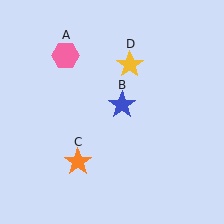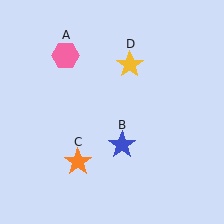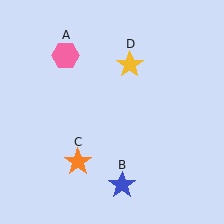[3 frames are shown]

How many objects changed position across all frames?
1 object changed position: blue star (object B).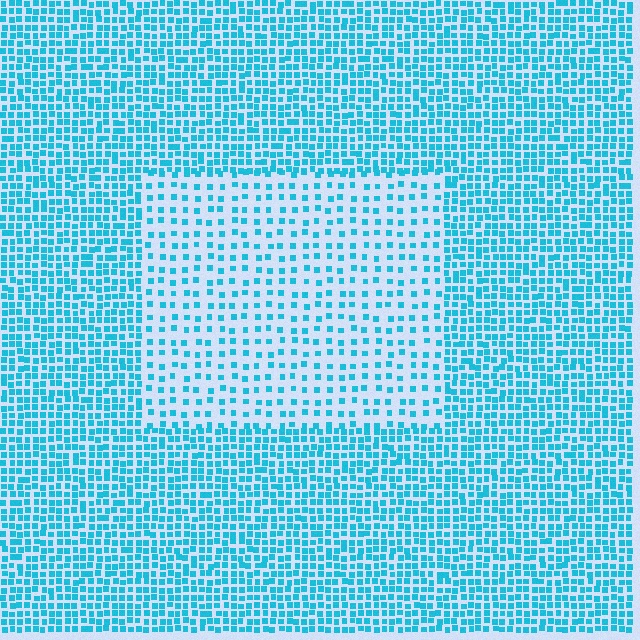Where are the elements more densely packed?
The elements are more densely packed outside the rectangle boundary.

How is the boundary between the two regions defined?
The boundary is defined by a change in element density (approximately 2.3x ratio). All elements are the same color, size, and shape.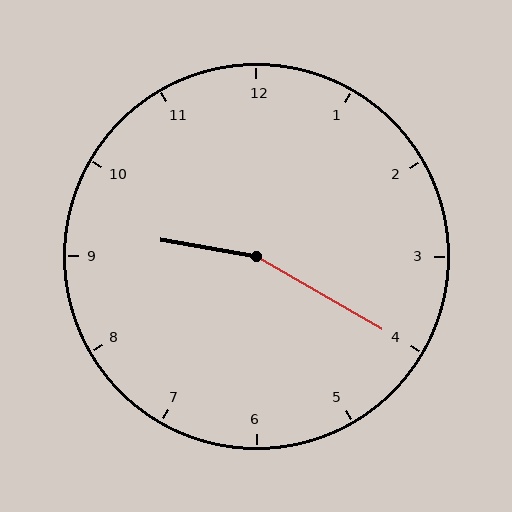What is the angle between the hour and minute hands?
Approximately 160 degrees.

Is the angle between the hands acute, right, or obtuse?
It is obtuse.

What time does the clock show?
9:20.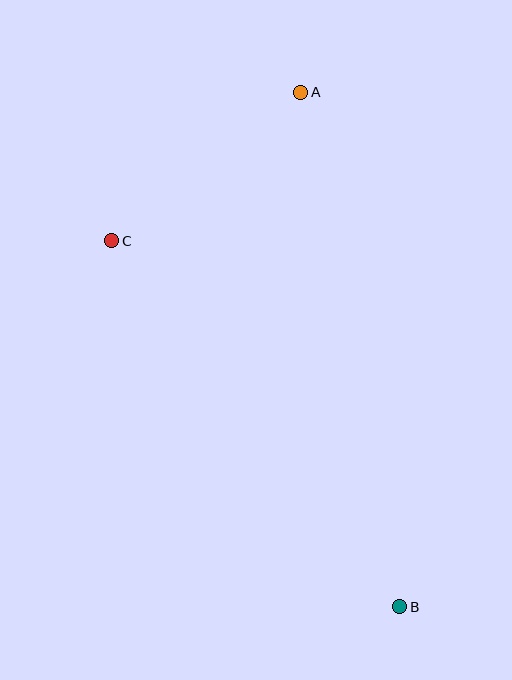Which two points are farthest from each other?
Points A and B are farthest from each other.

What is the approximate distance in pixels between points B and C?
The distance between B and C is approximately 466 pixels.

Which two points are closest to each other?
Points A and C are closest to each other.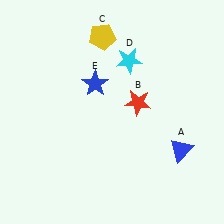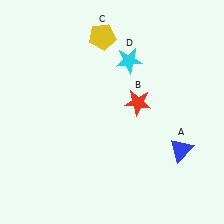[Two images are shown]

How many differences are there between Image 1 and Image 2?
There is 1 difference between the two images.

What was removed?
The blue star (E) was removed in Image 2.